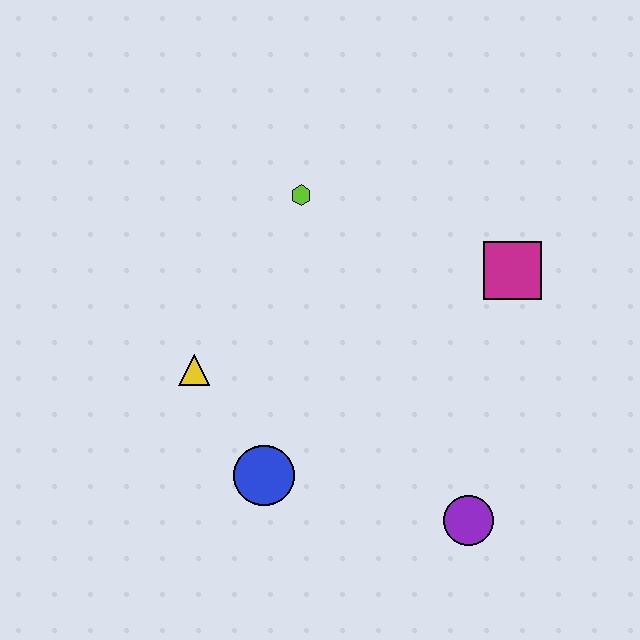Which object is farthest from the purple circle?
The lime hexagon is farthest from the purple circle.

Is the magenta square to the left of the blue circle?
No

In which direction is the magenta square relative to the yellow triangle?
The magenta square is to the right of the yellow triangle.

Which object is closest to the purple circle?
The blue circle is closest to the purple circle.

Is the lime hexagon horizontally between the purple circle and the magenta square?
No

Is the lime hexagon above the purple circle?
Yes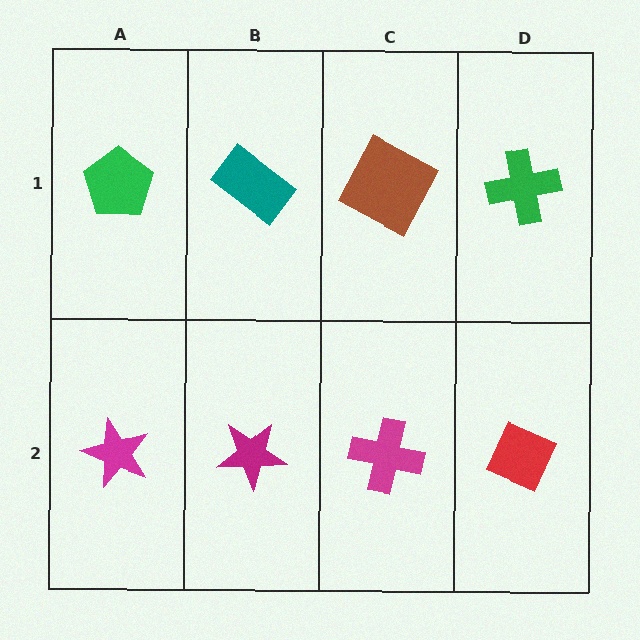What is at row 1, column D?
A green cross.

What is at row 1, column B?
A teal rectangle.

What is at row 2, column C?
A magenta cross.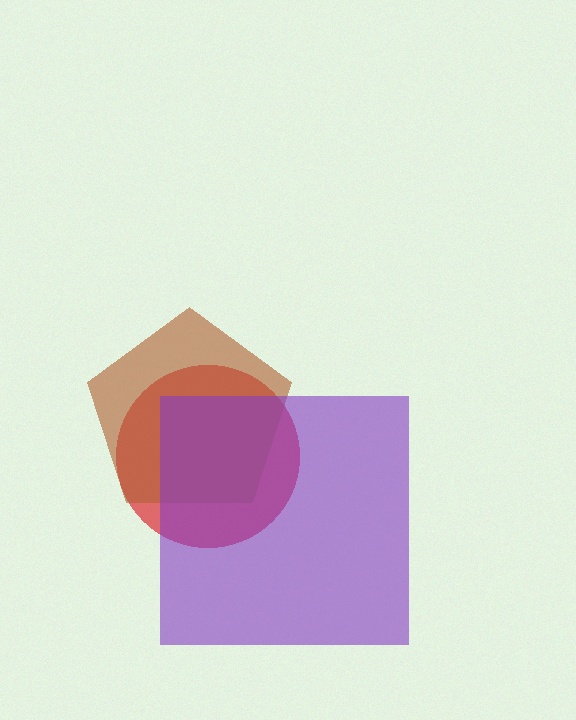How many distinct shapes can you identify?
There are 3 distinct shapes: a red circle, a brown pentagon, a purple square.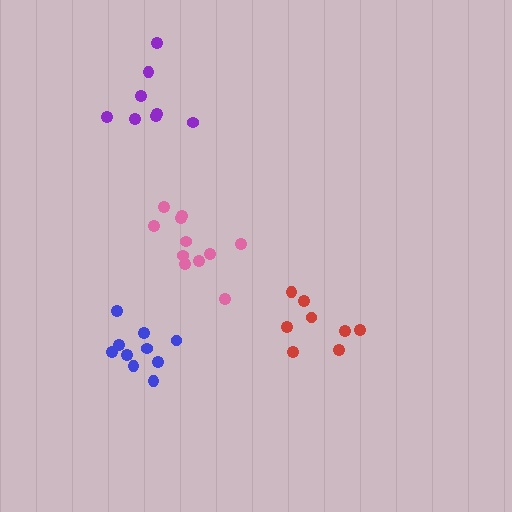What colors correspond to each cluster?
The clusters are colored: purple, red, blue, pink.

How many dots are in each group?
Group 1: 8 dots, Group 2: 8 dots, Group 3: 10 dots, Group 4: 11 dots (37 total).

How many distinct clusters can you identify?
There are 4 distinct clusters.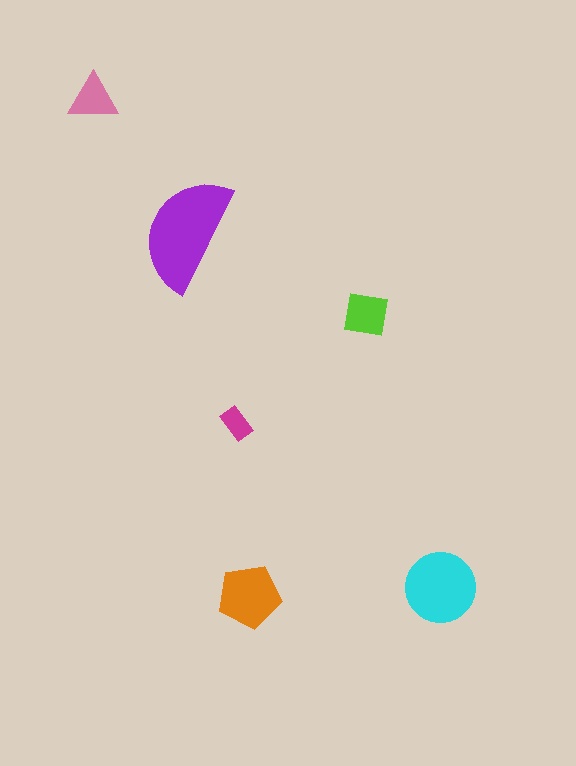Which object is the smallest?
The magenta rectangle.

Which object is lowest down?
The orange pentagon is bottommost.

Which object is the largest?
The purple semicircle.